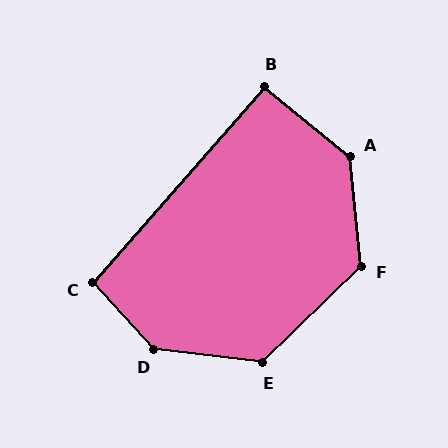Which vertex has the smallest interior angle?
B, at approximately 92 degrees.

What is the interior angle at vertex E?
Approximately 129 degrees (obtuse).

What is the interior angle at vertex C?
Approximately 97 degrees (obtuse).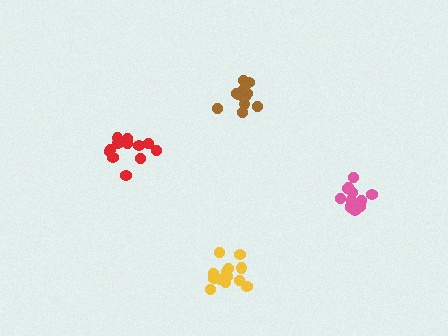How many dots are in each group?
Group 1: 12 dots, Group 2: 12 dots, Group 3: 12 dots, Group 4: 15 dots (51 total).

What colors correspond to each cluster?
The clusters are colored: red, brown, pink, yellow.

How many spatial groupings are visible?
There are 4 spatial groupings.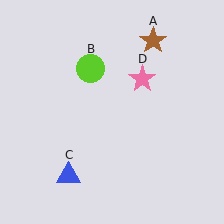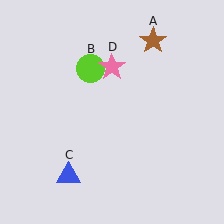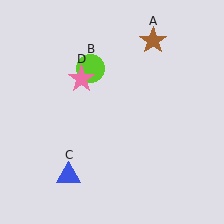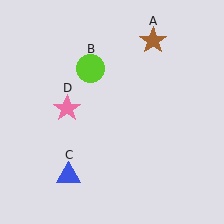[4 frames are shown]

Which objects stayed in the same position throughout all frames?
Brown star (object A) and lime circle (object B) and blue triangle (object C) remained stationary.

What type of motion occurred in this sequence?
The pink star (object D) rotated counterclockwise around the center of the scene.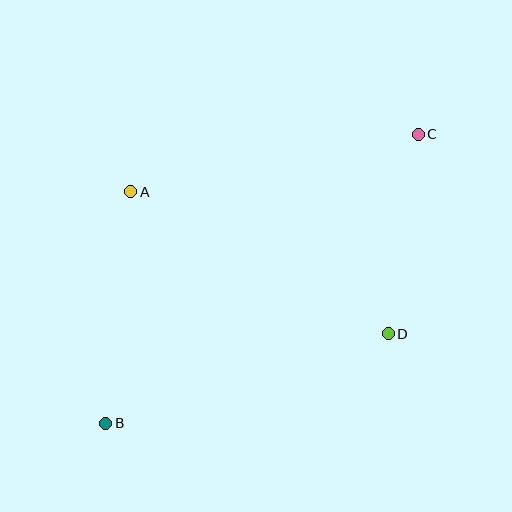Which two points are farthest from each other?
Points B and C are farthest from each other.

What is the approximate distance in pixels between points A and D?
The distance between A and D is approximately 294 pixels.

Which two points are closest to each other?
Points C and D are closest to each other.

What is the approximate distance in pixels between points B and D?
The distance between B and D is approximately 296 pixels.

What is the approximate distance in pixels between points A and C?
The distance between A and C is approximately 293 pixels.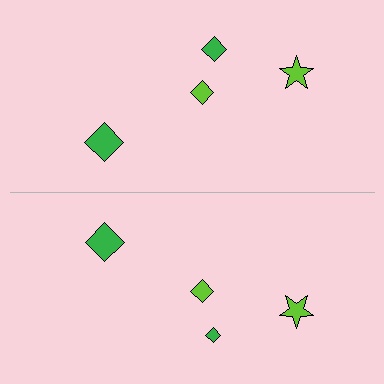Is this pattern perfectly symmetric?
No, the pattern is not perfectly symmetric. The green diamond on the bottom side has a different size than its mirror counterpart.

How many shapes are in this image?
There are 8 shapes in this image.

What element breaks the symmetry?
The green diamond on the bottom side has a different size than its mirror counterpart.